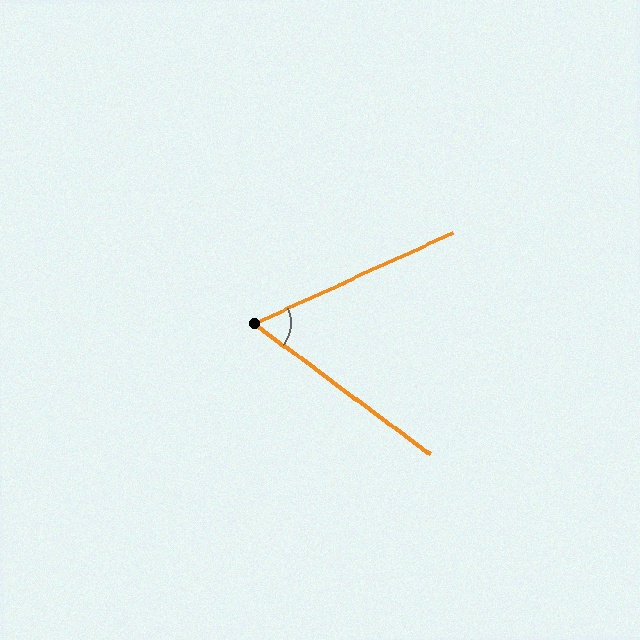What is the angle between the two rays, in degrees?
Approximately 61 degrees.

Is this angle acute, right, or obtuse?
It is acute.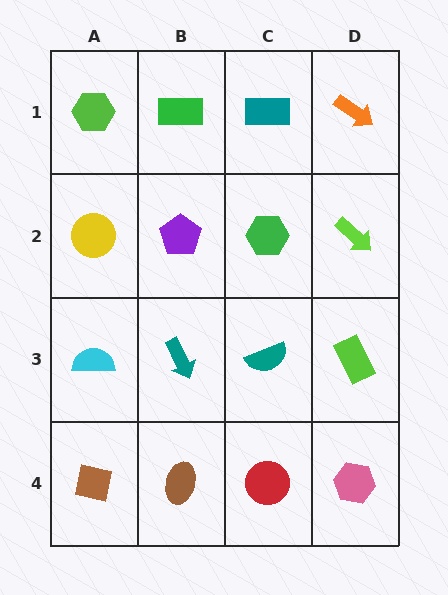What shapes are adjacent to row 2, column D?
An orange arrow (row 1, column D), a lime rectangle (row 3, column D), a green hexagon (row 2, column C).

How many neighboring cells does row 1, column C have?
3.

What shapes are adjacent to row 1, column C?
A green hexagon (row 2, column C), a green rectangle (row 1, column B), an orange arrow (row 1, column D).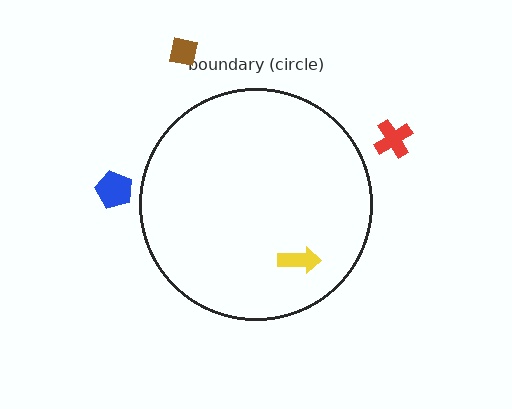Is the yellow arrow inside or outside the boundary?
Inside.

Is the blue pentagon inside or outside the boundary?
Outside.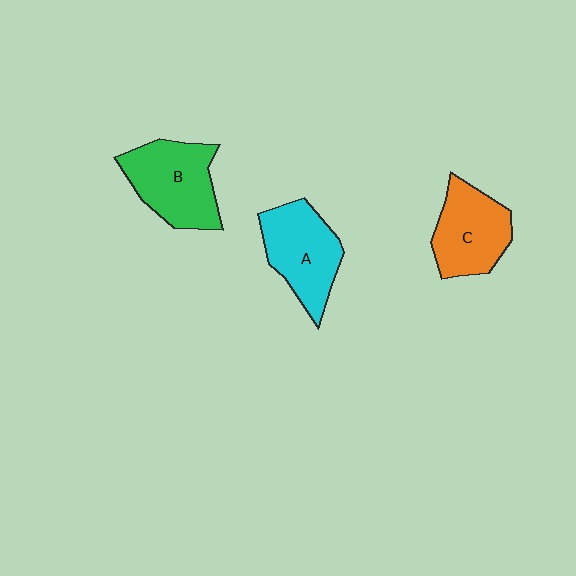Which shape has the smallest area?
Shape C (orange).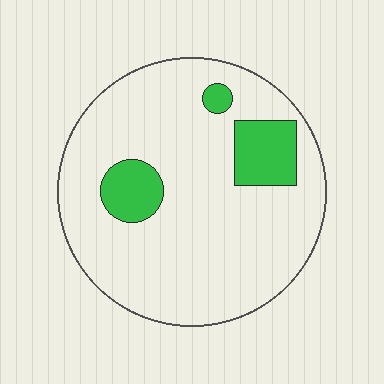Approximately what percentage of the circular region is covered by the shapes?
Approximately 15%.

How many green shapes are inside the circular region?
3.